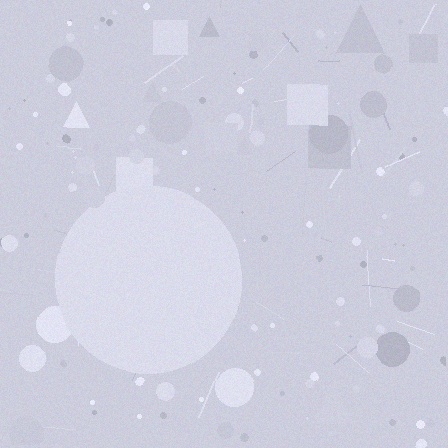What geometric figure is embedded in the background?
A circle is embedded in the background.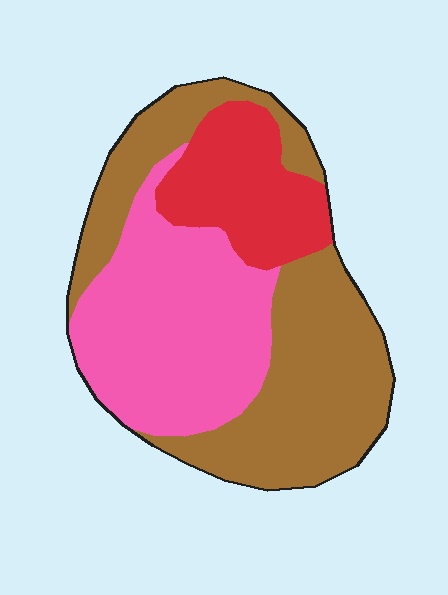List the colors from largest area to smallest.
From largest to smallest: brown, pink, red.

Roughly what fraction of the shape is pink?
Pink covers 37% of the shape.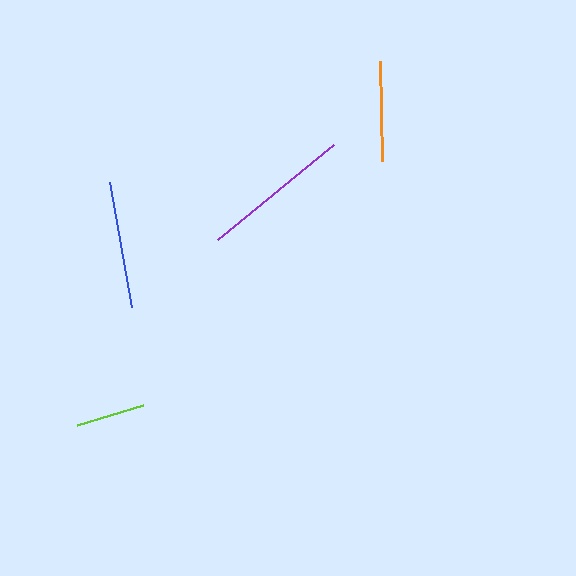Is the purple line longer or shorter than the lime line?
The purple line is longer than the lime line.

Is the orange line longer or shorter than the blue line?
The blue line is longer than the orange line.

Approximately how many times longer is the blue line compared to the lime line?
The blue line is approximately 1.8 times the length of the lime line.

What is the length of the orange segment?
The orange segment is approximately 100 pixels long.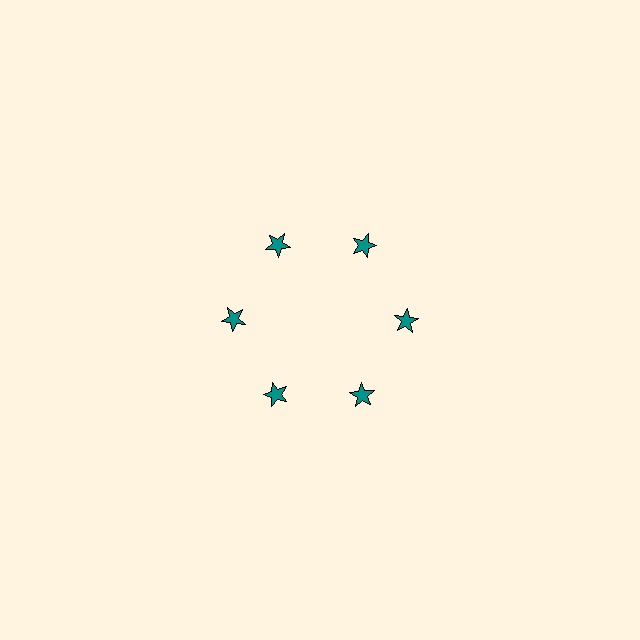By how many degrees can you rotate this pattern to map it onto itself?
The pattern maps onto itself every 60 degrees of rotation.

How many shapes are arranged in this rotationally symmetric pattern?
There are 6 shapes, arranged in 6 groups of 1.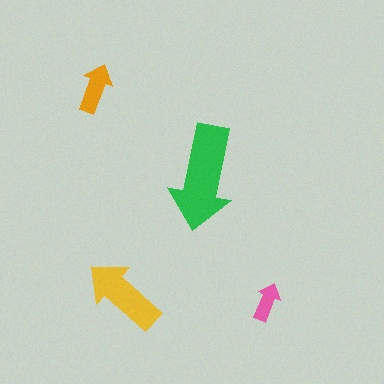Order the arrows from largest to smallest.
the green one, the yellow one, the orange one, the pink one.